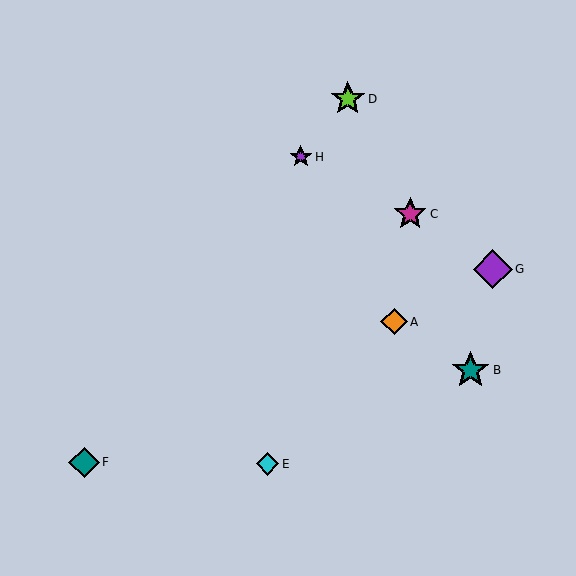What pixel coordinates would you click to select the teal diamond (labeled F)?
Click at (84, 462) to select the teal diamond F.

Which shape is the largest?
The purple diamond (labeled G) is the largest.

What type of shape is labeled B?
Shape B is a teal star.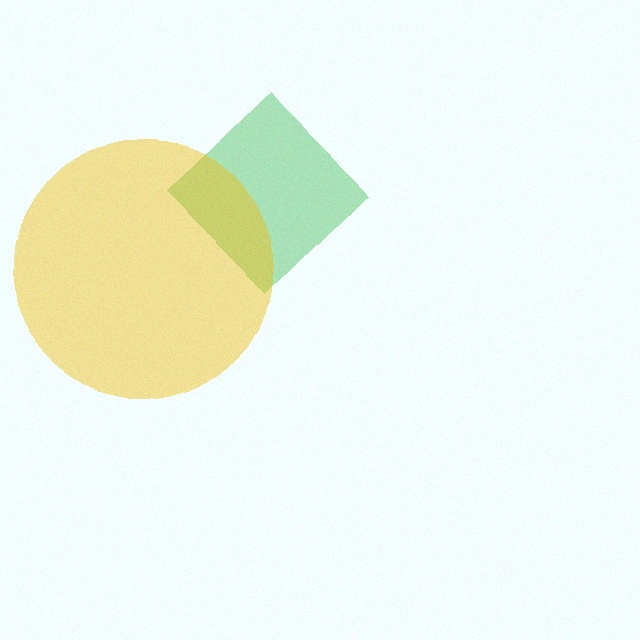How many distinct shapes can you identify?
There are 2 distinct shapes: a green diamond, a yellow circle.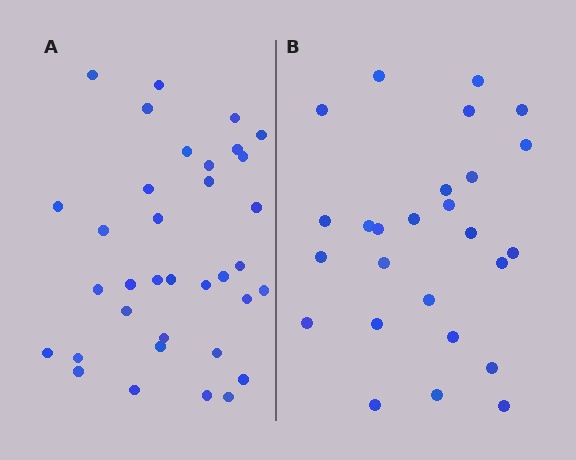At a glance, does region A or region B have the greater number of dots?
Region A (the left region) has more dots.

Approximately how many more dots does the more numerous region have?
Region A has roughly 8 or so more dots than region B.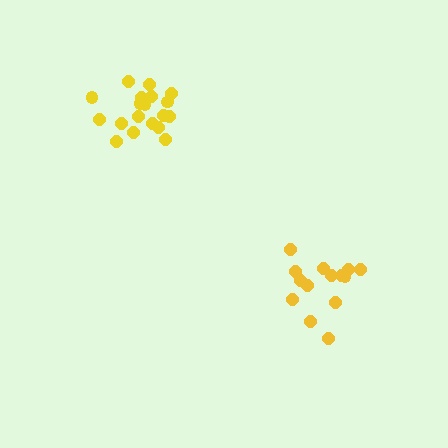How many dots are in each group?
Group 1: 19 dots, Group 2: 14 dots (33 total).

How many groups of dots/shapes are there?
There are 2 groups.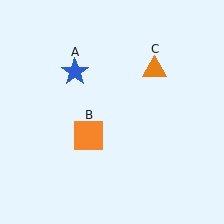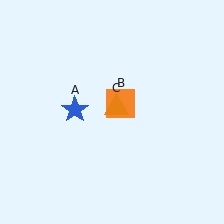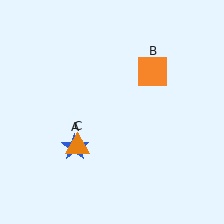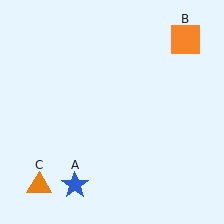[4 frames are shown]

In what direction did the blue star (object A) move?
The blue star (object A) moved down.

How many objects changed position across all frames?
3 objects changed position: blue star (object A), orange square (object B), orange triangle (object C).